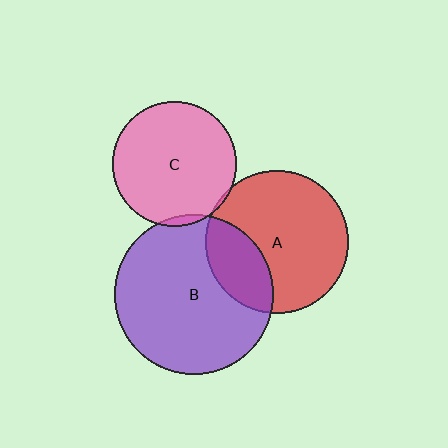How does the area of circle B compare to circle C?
Approximately 1.7 times.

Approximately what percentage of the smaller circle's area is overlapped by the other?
Approximately 25%.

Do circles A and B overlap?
Yes.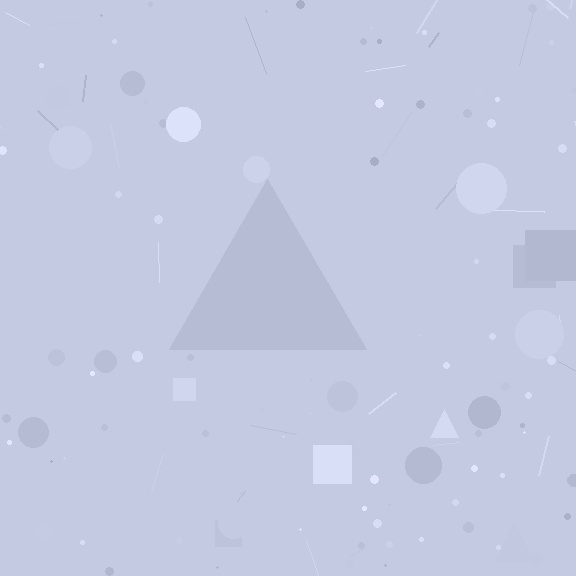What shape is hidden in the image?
A triangle is hidden in the image.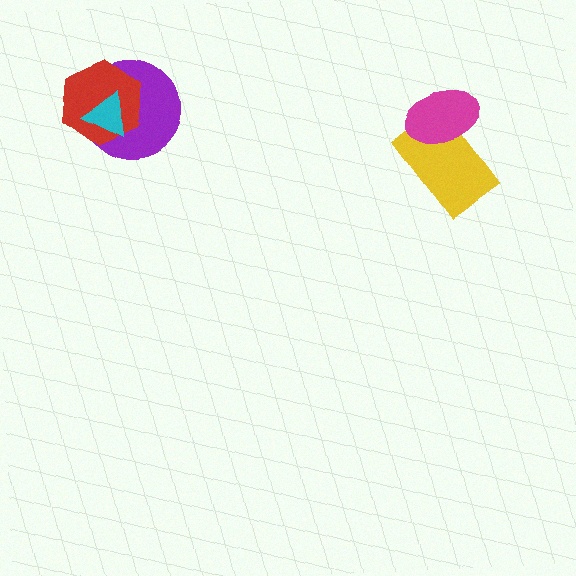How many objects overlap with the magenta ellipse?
1 object overlaps with the magenta ellipse.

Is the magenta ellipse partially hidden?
No, no other shape covers it.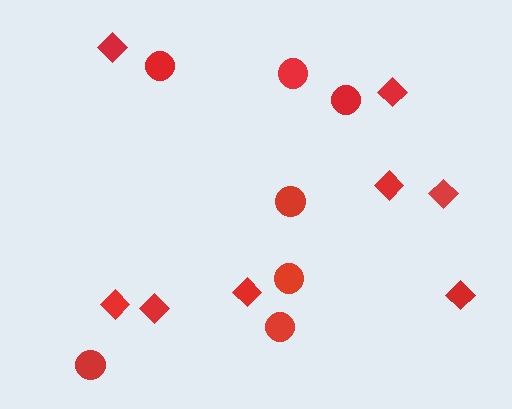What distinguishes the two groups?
There are 2 groups: one group of circles (7) and one group of diamonds (8).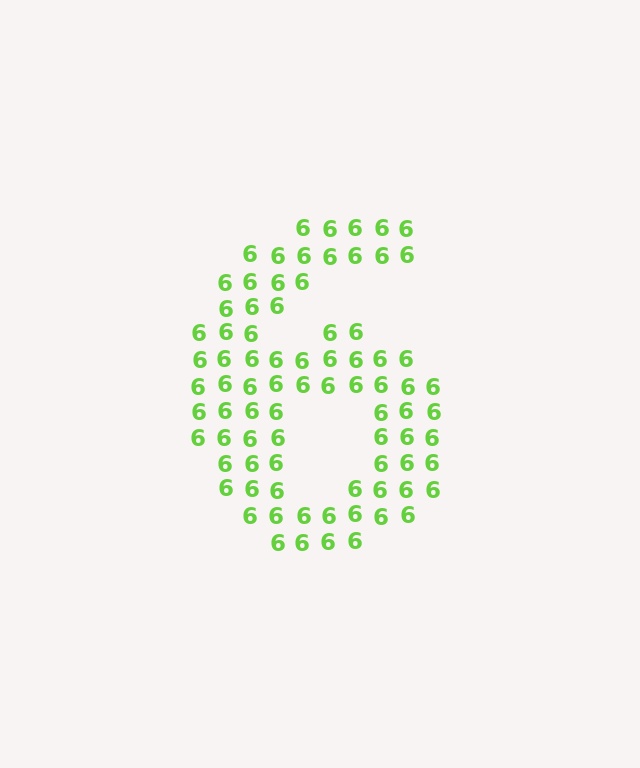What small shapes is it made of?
It is made of small digit 6's.